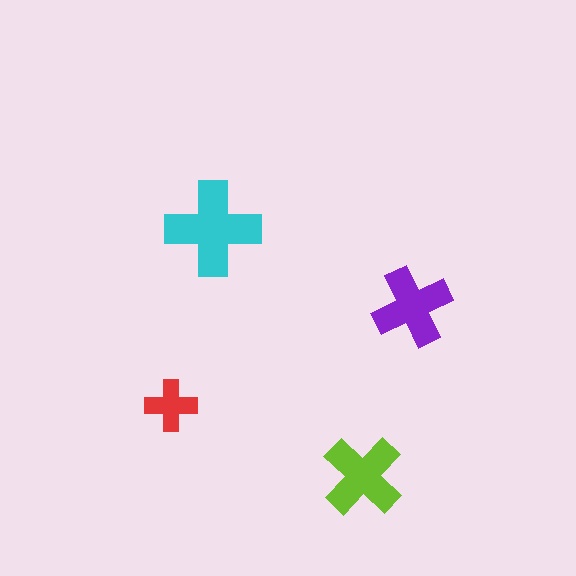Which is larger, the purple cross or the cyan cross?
The cyan one.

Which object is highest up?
The cyan cross is topmost.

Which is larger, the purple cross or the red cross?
The purple one.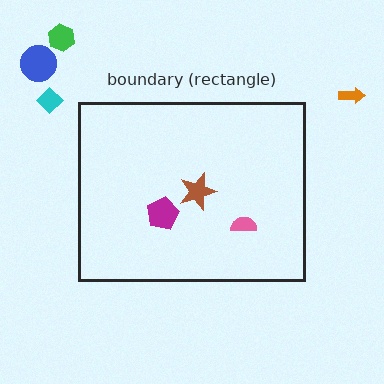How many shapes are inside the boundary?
3 inside, 4 outside.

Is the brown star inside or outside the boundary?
Inside.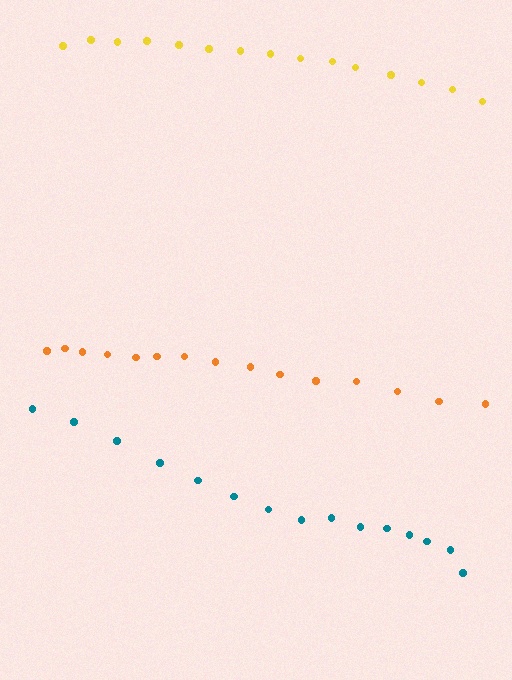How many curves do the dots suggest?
There are 3 distinct paths.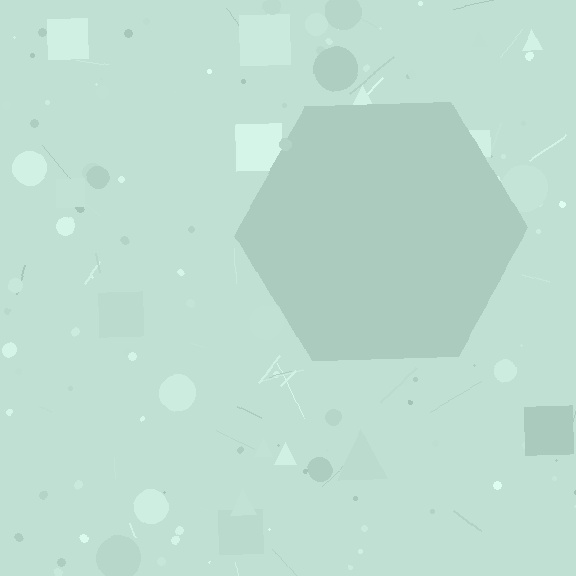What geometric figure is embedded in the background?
A hexagon is embedded in the background.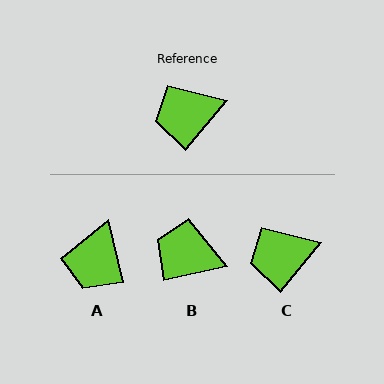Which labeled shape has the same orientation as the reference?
C.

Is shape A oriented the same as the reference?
No, it is off by about 54 degrees.